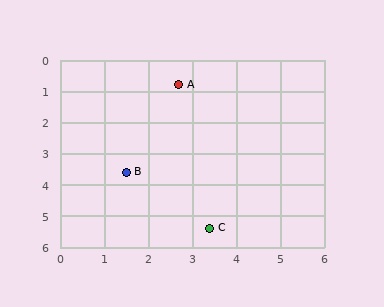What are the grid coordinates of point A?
Point A is at approximately (2.7, 0.8).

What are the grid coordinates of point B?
Point B is at approximately (1.5, 3.6).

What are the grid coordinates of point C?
Point C is at approximately (3.4, 5.4).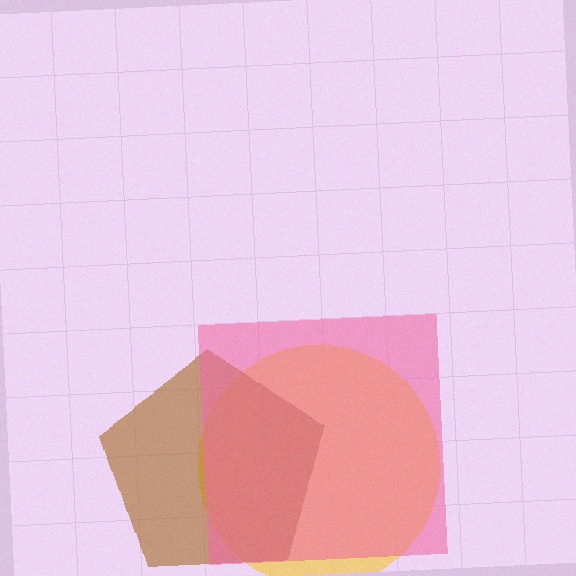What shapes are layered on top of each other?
The layered shapes are: a yellow circle, a brown pentagon, a pink square.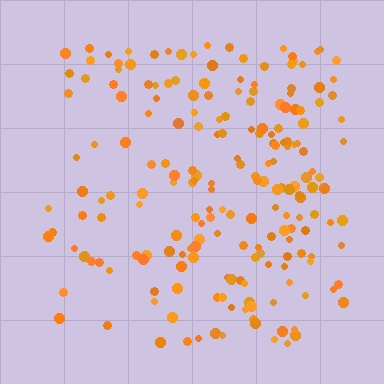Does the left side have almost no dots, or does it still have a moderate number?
Still a moderate number, just noticeably fewer than the right.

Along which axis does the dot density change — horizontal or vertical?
Horizontal.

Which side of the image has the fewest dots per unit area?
The left.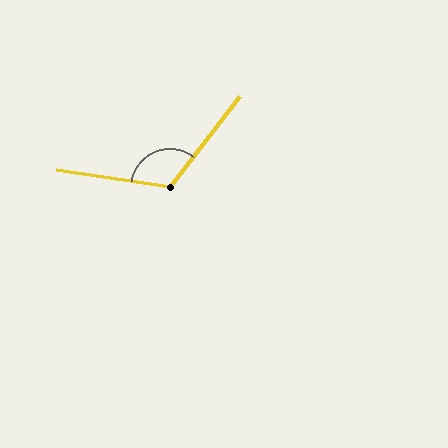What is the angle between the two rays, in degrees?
Approximately 119 degrees.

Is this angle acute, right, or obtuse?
It is obtuse.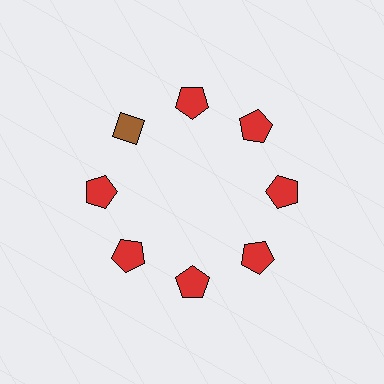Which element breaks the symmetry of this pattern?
The brown diamond at roughly the 10 o'clock position breaks the symmetry. All other shapes are red pentagons.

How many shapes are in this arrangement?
There are 8 shapes arranged in a ring pattern.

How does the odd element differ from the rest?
It differs in both color (brown instead of red) and shape (diamond instead of pentagon).